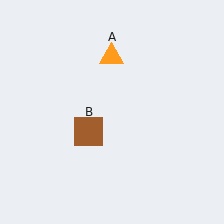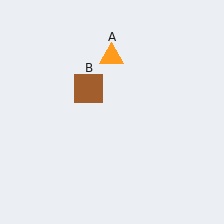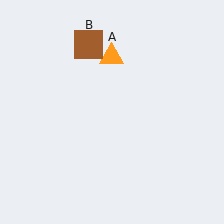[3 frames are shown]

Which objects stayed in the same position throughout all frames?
Orange triangle (object A) remained stationary.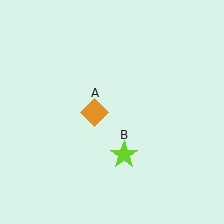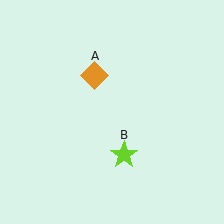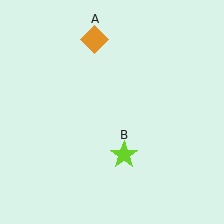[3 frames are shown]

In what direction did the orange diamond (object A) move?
The orange diamond (object A) moved up.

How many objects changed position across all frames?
1 object changed position: orange diamond (object A).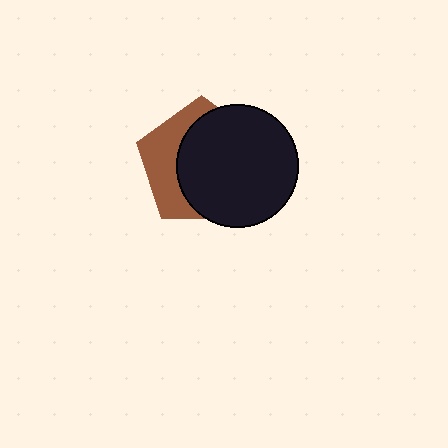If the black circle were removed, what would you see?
You would see the complete brown pentagon.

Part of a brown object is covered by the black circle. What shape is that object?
It is a pentagon.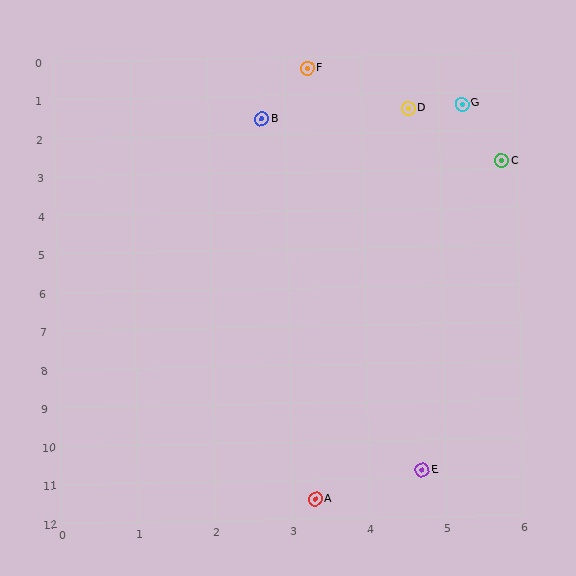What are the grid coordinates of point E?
Point E is at approximately (4.7, 10.8).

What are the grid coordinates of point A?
Point A is at approximately (3.3, 11.5).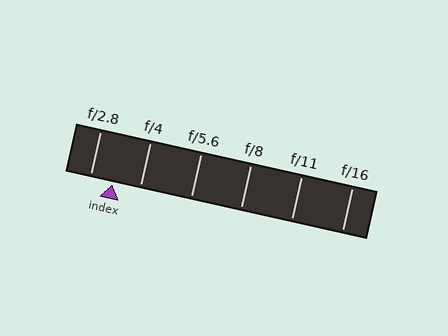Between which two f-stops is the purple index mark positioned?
The index mark is between f/2.8 and f/4.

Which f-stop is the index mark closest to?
The index mark is closest to f/2.8.